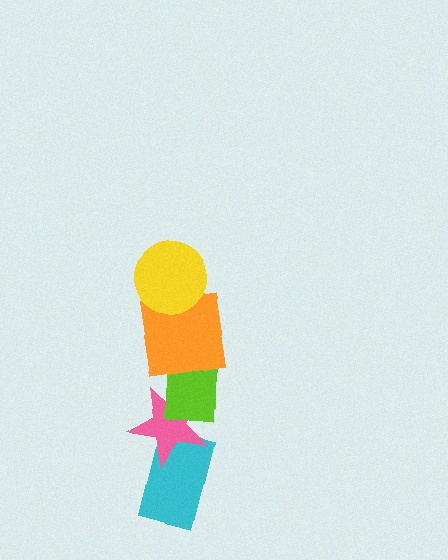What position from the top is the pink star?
The pink star is 4th from the top.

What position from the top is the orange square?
The orange square is 2nd from the top.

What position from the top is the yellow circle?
The yellow circle is 1st from the top.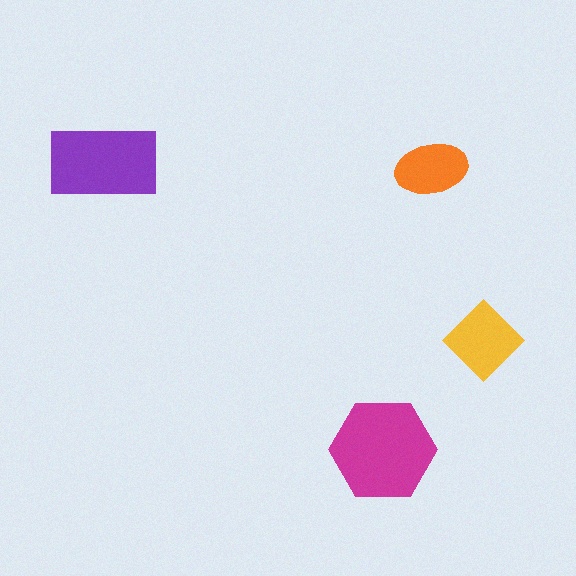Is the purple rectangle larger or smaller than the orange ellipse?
Larger.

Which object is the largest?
The magenta hexagon.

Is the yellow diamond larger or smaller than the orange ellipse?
Larger.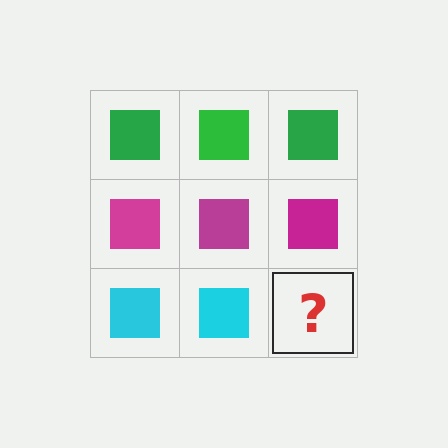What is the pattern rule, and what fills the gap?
The rule is that each row has a consistent color. The gap should be filled with a cyan square.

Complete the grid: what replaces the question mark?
The question mark should be replaced with a cyan square.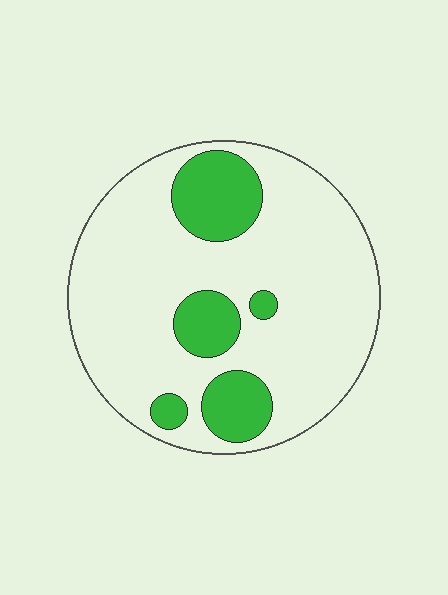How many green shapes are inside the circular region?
5.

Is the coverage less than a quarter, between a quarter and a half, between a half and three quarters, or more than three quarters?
Less than a quarter.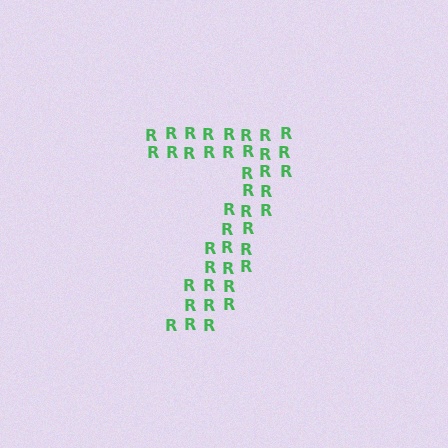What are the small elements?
The small elements are letter R's.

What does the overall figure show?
The overall figure shows the digit 7.